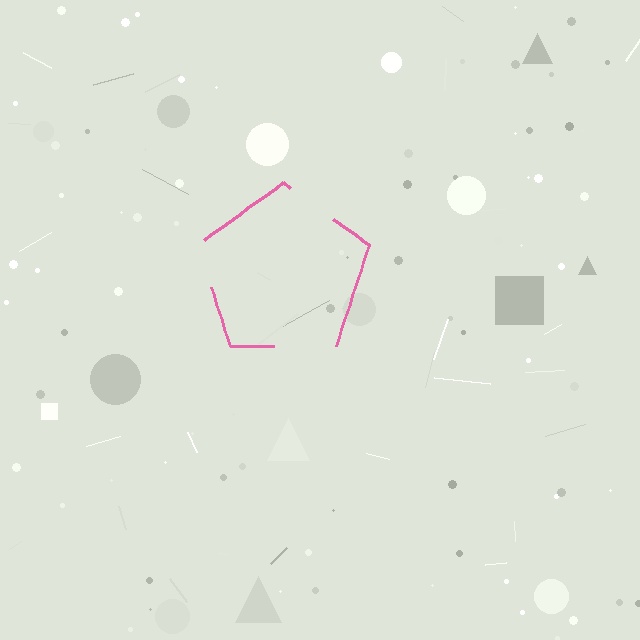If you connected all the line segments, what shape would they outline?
They would outline a pentagon.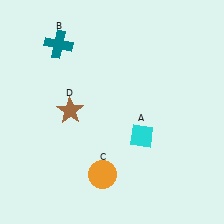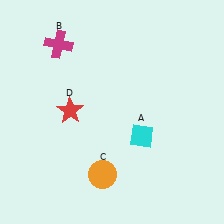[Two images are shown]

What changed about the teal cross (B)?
In Image 1, B is teal. In Image 2, it changed to magenta.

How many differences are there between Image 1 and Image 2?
There are 2 differences between the two images.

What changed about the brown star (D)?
In Image 1, D is brown. In Image 2, it changed to red.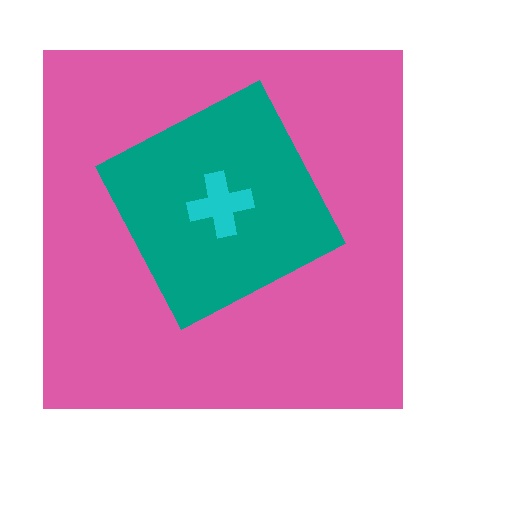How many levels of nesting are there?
3.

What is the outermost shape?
The pink square.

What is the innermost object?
The cyan cross.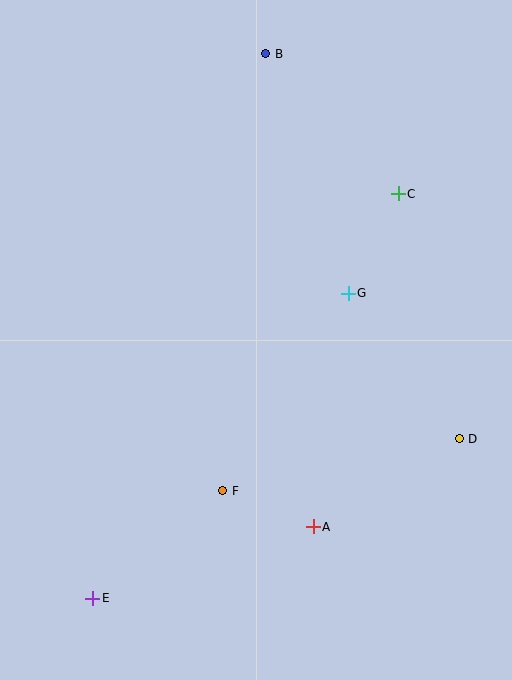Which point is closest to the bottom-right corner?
Point D is closest to the bottom-right corner.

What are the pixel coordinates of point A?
Point A is at (313, 527).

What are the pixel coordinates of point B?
Point B is at (266, 54).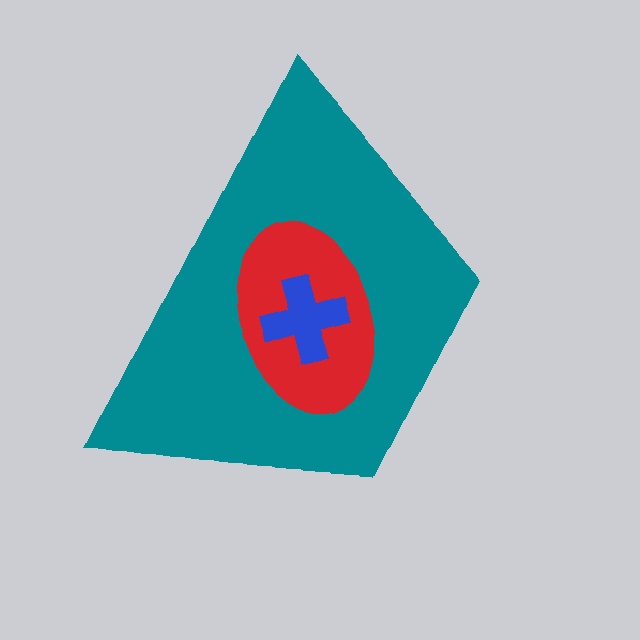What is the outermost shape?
The teal trapezoid.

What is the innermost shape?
The blue cross.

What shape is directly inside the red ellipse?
The blue cross.